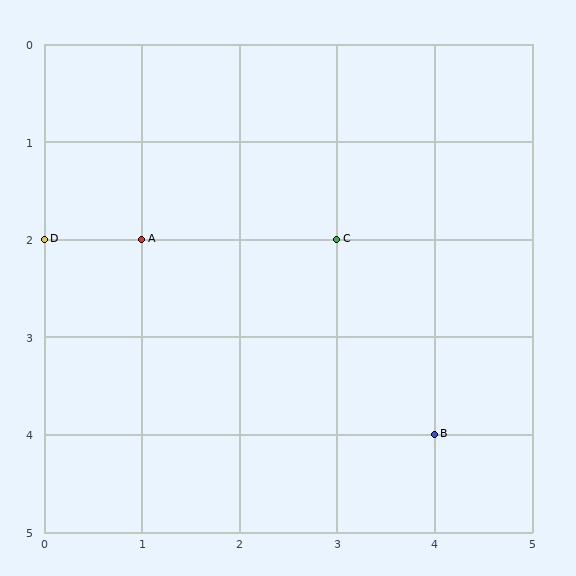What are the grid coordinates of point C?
Point C is at grid coordinates (3, 2).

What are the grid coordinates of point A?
Point A is at grid coordinates (1, 2).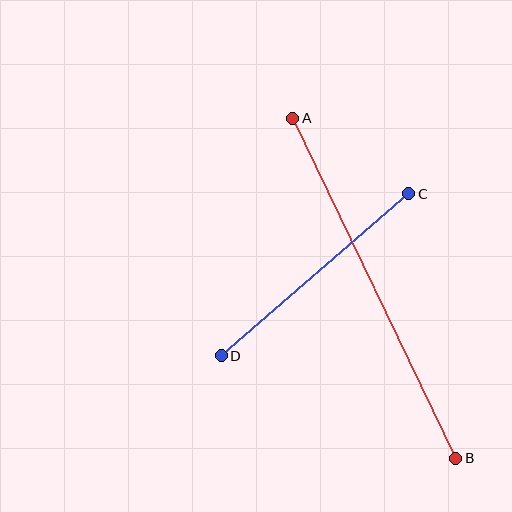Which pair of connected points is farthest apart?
Points A and B are farthest apart.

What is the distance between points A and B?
The distance is approximately 377 pixels.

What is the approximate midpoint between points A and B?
The midpoint is at approximately (374, 288) pixels.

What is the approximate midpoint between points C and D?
The midpoint is at approximately (315, 275) pixels.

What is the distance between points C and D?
The distance is approximately 248 pixels.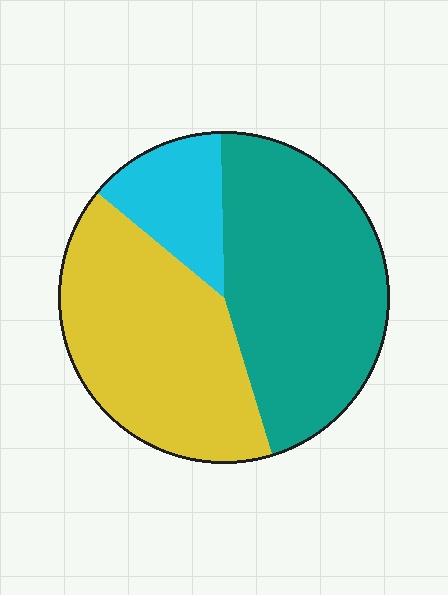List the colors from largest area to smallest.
From largest to smallest: teal, yellow, cyan.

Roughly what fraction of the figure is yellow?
Yellow takes up about two fifths (2/5) of the figure.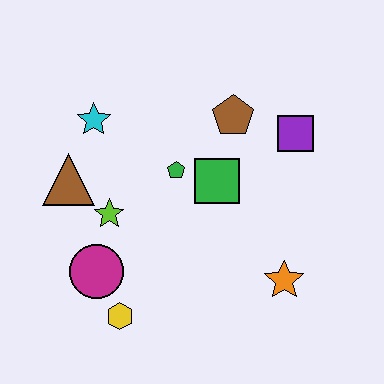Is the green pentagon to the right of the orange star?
No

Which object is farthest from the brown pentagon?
The yellow hexagon is farthest from the brown pentagon.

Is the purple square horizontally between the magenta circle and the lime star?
No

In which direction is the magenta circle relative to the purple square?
The magenta circle is to the left of the purple square.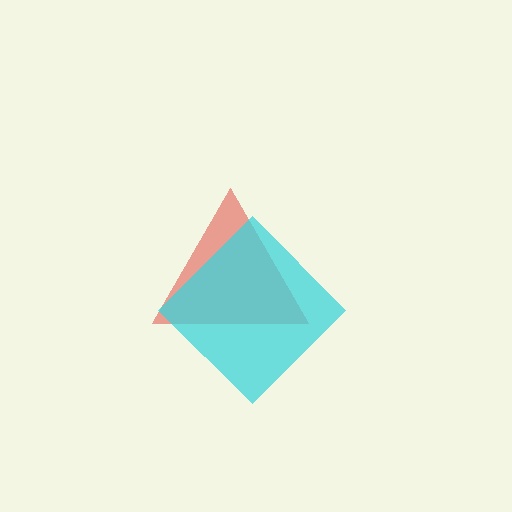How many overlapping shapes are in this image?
There are 2 overlapping shapes in the image.